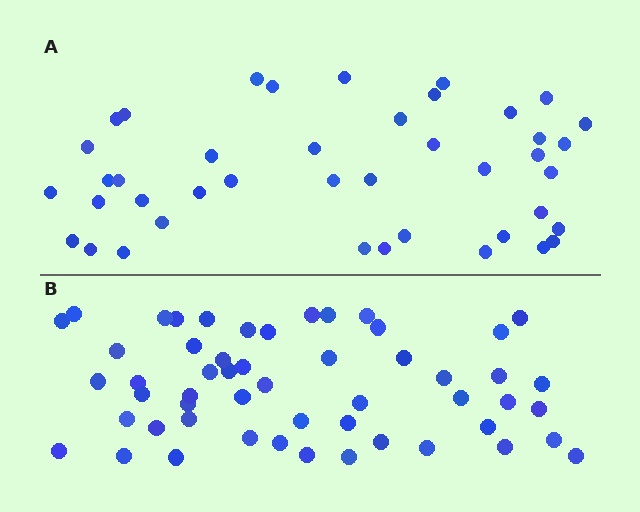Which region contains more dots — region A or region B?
Region B (the bottom region) has more dots.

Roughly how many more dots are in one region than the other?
Region B has roughly 12 or so more dots than region A.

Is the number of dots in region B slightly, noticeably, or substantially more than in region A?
Region B has noticeably more, but not dramatically so. The ratio is roughly 1.3 to 1.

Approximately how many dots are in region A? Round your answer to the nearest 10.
About 40 dots. (The exact count is 42, which rounds to 40.)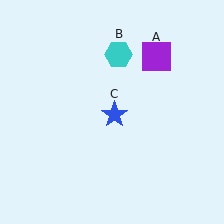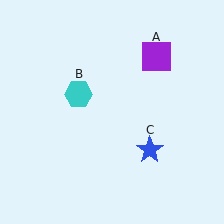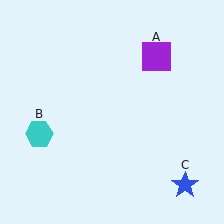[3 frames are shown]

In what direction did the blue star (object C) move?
The blue star (object C) moved down and to the right.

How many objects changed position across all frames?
2 objects changed position: cyan hexagon (object B), blue star (object C).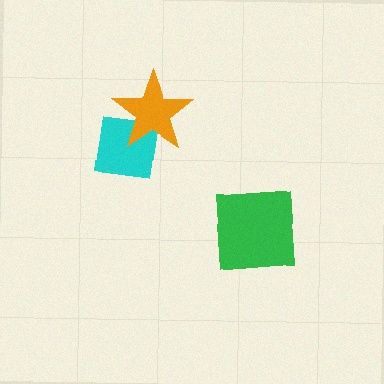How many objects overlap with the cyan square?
1 object overlaps with the cyan square.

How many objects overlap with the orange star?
1 object overlaps with the orange star.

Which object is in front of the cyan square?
The orange star is in front of the cyan square.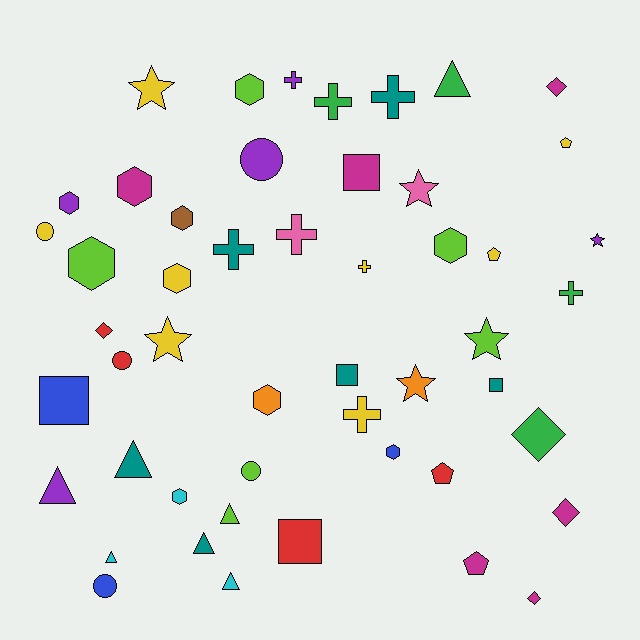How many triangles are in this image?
There are 7 triangles.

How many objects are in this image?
There are 50 objects.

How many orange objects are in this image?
There are 2 orange objects.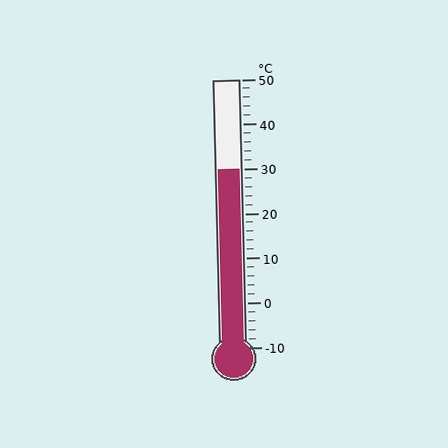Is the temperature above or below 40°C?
The temperature is below 40°C.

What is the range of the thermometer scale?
The thermometer scale ranges from -10°C to 50°C.